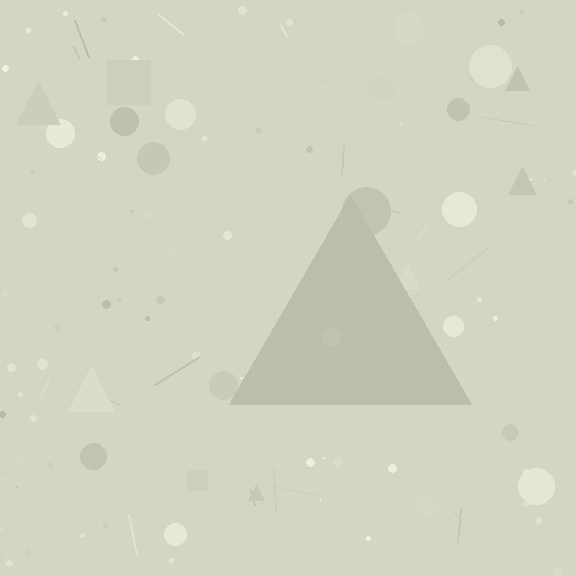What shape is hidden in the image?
A triangle is hidden in the image.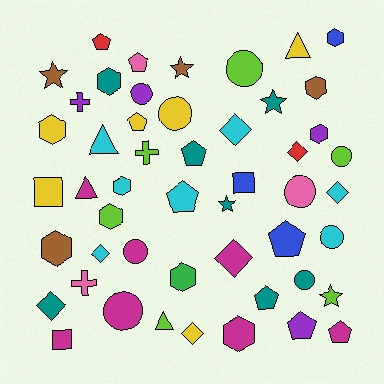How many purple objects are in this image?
There are 4 purple objects.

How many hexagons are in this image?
There are 10 hexagons.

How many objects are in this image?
There are 50 objects.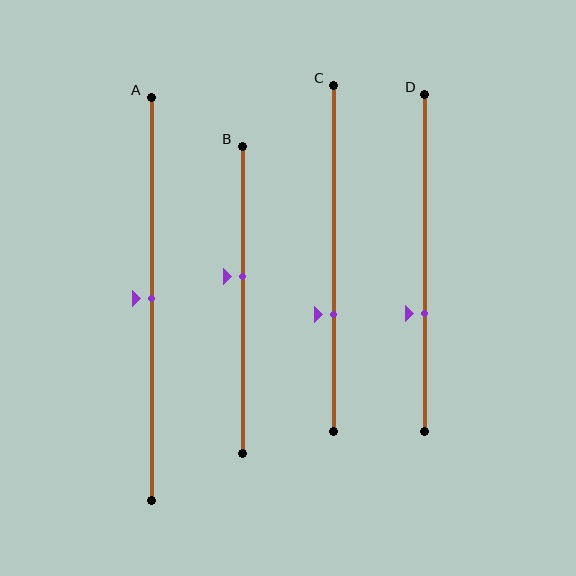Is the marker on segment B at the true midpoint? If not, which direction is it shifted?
No, the marker on segment B is shifted upward by about 8% of the segment length.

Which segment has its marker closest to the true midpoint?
Segment A has its marker closest to the true midpoint.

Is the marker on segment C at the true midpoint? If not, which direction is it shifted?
No, the marker on segment C is shifted downward by about 16% of the segment length.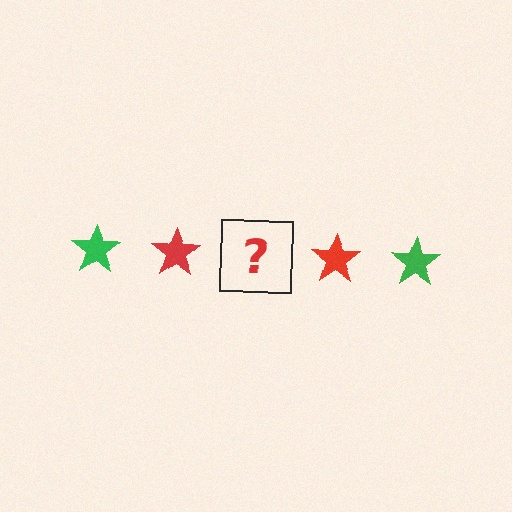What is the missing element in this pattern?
The missing element is a green star.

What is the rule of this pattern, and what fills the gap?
The rule is that the pattern cycles through green, red stars. The gap should be filled with a green star.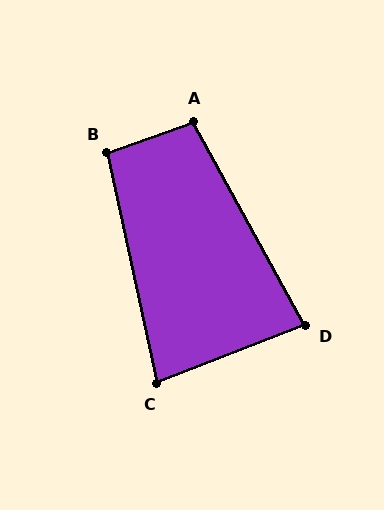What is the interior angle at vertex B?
Approximately 97 degrees (obtuse).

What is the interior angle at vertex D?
Approximately 83 degrees (acute).